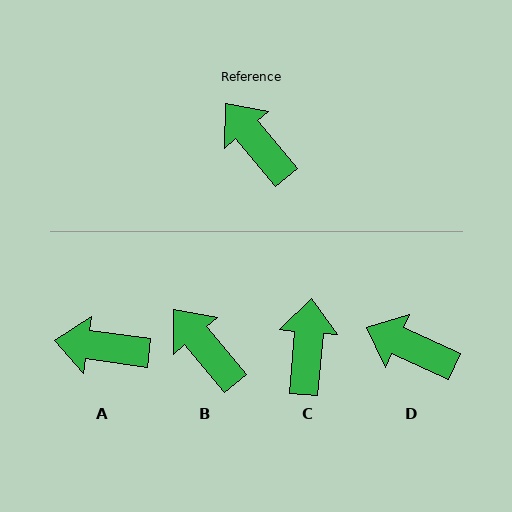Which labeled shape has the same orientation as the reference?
B.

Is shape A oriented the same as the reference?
No, it is off by about 42 degrees.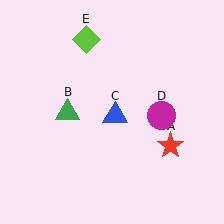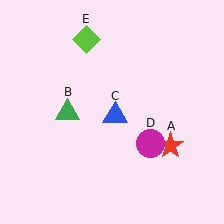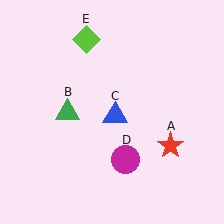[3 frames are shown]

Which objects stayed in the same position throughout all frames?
Red star (object A) and green triangle (object B) and blue triangle (object C) and lime diamond (object E) remained stationary.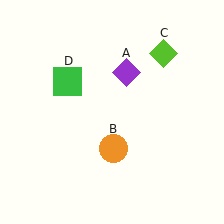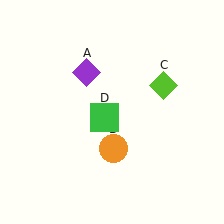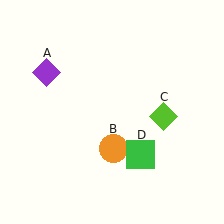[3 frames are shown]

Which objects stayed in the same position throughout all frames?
Orange circle (object B) remained stationary.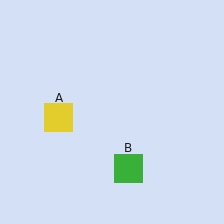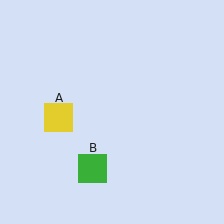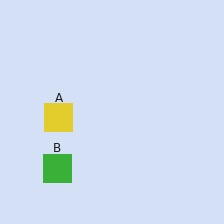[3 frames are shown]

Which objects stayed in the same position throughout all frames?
Yellow square (object A) remained stationary.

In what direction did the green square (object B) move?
The green square (object B) moved left.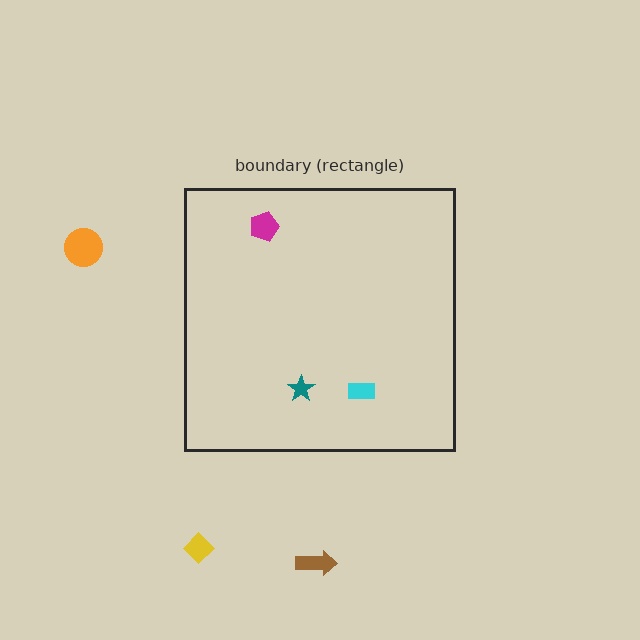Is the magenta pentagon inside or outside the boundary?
Inside.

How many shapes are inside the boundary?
3 inside, 3 outside.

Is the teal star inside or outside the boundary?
Inside.